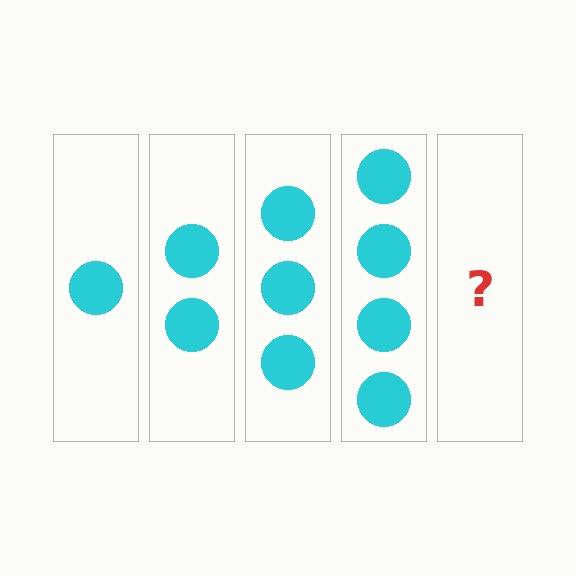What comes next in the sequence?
The next element should be 5 circles.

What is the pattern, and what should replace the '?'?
The pattern is that each step adds one more circle. The '?' should be 5 circles.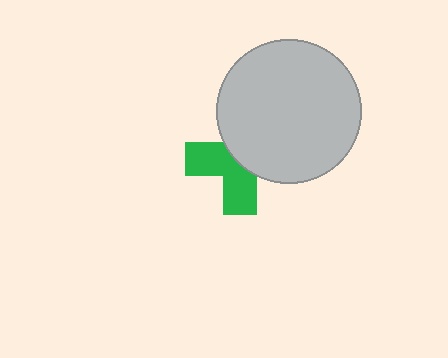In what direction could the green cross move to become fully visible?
The green cross could move toward the lower-left. That would shift it out from behind the light gray circle entirely.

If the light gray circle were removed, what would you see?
You would see the complete green cross.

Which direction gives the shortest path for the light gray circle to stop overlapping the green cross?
Moving toward the upper-right gives the shortest separation.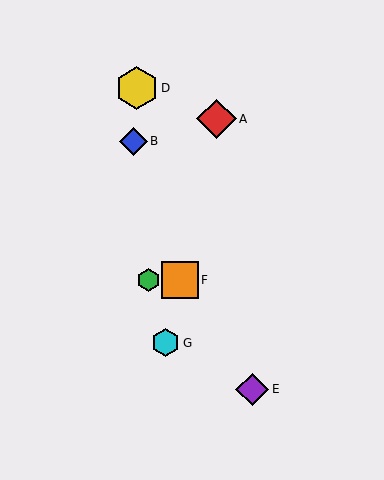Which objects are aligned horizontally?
Objects C, F are aligned horizontally.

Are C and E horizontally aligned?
No, C is at y≈280 and E is at y≈389.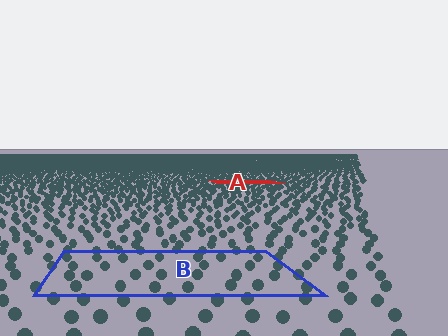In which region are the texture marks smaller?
The texture marks are smaller in region A, because it is farther away.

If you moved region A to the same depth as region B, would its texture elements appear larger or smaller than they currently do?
They would appear larger. At a closer depth, the same texture elements are projected at a bigger on-screen size.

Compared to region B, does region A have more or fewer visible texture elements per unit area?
Region A has more texture elements per unit area — they are packed more densely because it is farther away.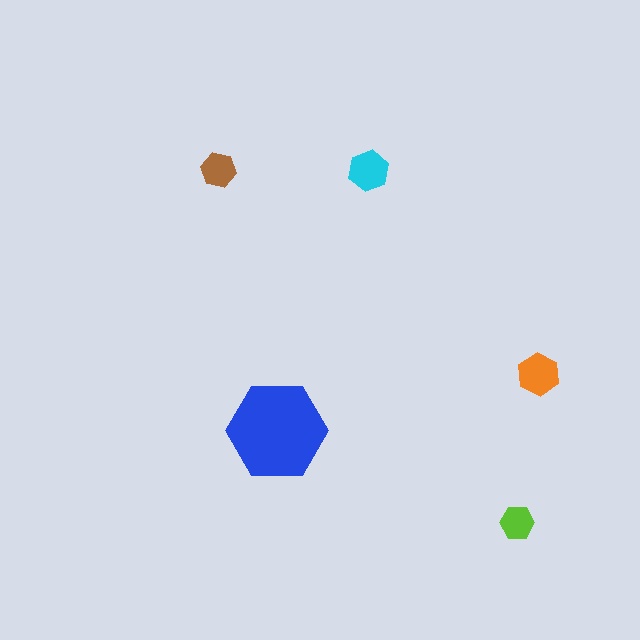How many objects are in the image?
There are 5 objects in the image.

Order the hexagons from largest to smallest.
the blue one, the orange one, the cyan one, the brown one, the lime one.